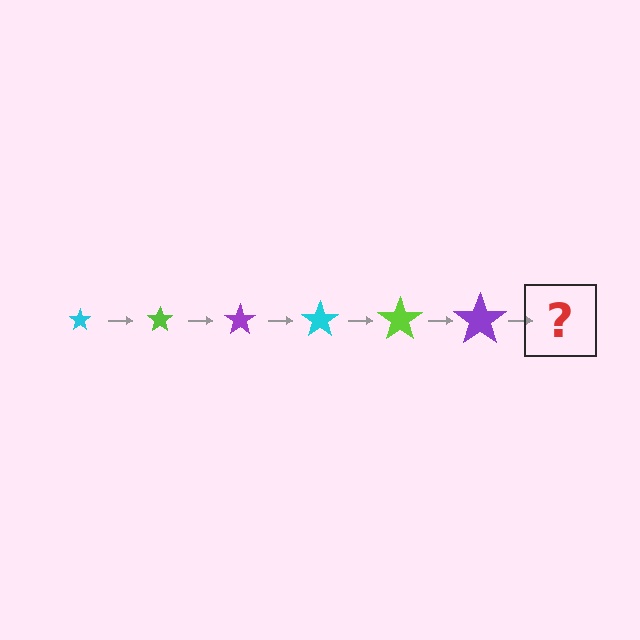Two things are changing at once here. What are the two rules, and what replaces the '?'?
The two rules are that the star grows larger each step and the color cycles through cyan, lime, and purple. The '?' should be a cyan star, larger than the previous one.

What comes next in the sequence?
The next element should be a cyan star, larger than the previous one.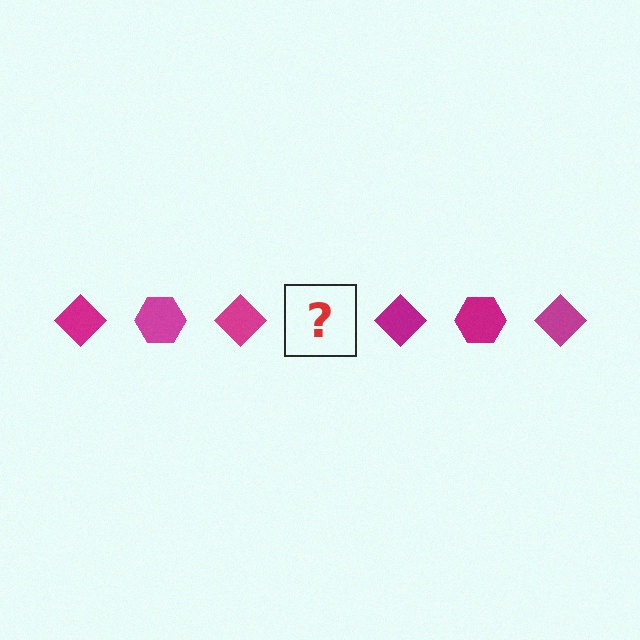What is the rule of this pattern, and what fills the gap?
The rule is that the pattern cycles through diamond, hexagon shapes in magenta. The gap should be filled with a magenta hexagon.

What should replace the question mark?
The question mark should be replaced with a magenta hexagon.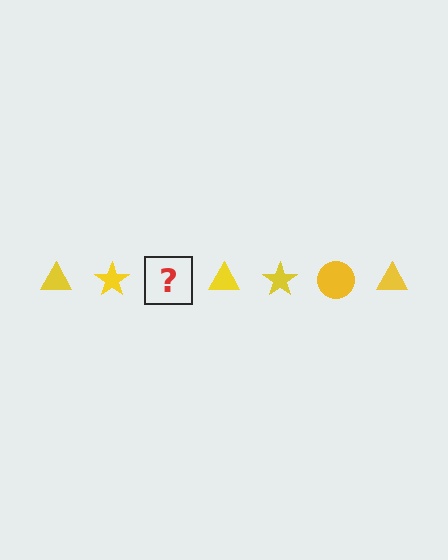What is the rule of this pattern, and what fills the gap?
The rule is that the pattern cycles through triangle, star, circle shapes in yellow. The gap should be filled with a yellow circle.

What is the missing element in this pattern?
The missing element is a yellow circle.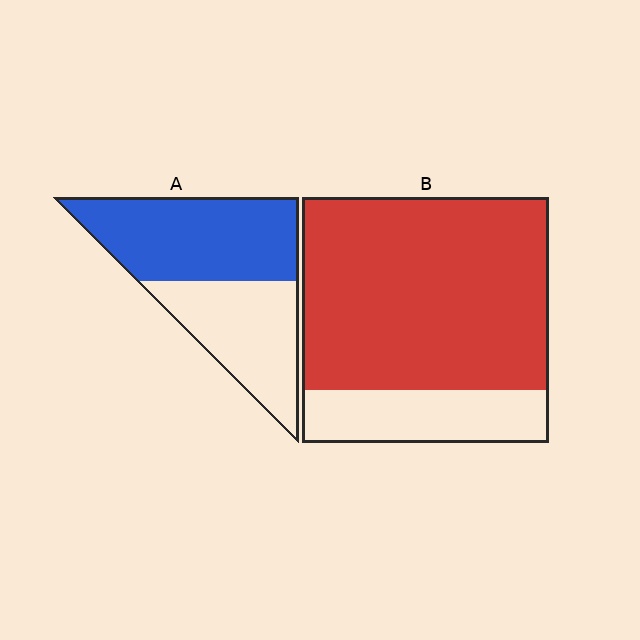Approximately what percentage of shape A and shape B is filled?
A is approximately 55% and B is approximately 80%.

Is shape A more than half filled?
Yes.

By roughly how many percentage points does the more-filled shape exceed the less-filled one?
By roughly 20 percentage points (B over A).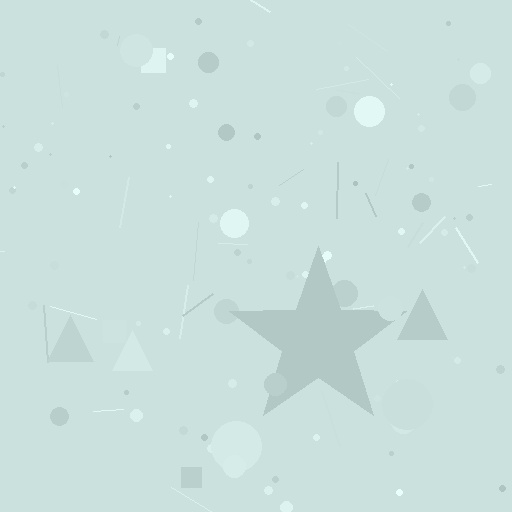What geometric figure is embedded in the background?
A star is embedded in the background.